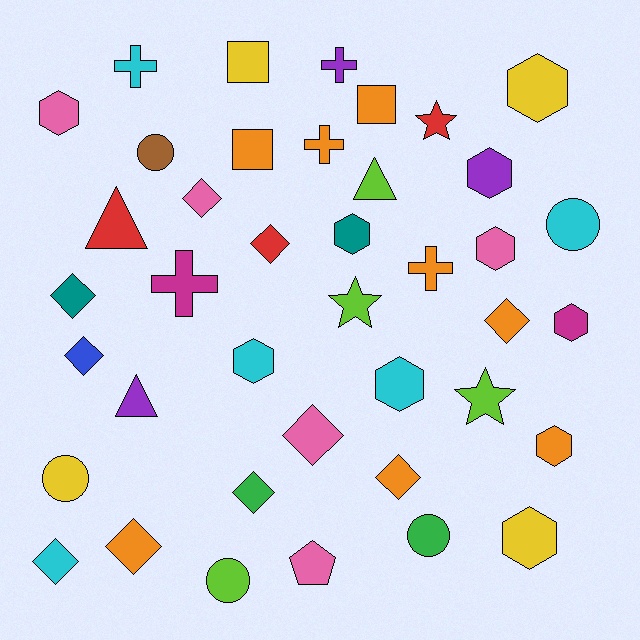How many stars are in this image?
There are 3 stars.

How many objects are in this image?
There are 40 objects.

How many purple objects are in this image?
There are 3 purple objects.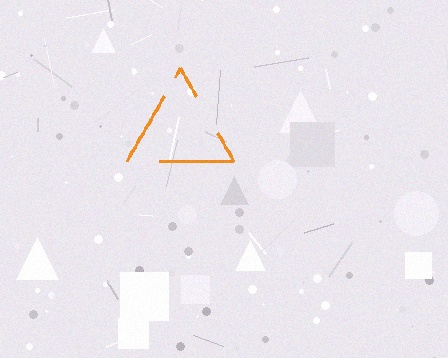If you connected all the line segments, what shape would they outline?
They would outline a triangle.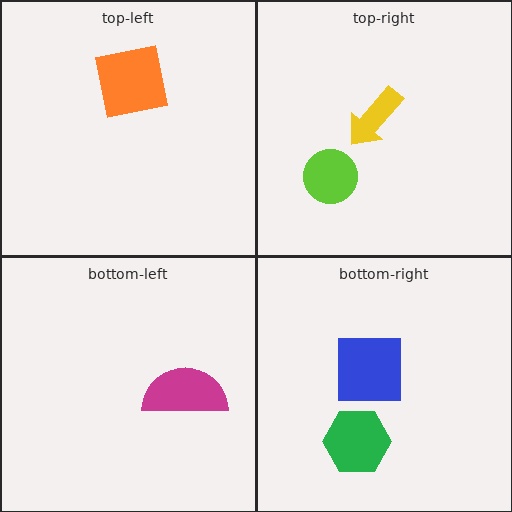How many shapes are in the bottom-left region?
1.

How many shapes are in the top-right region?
2.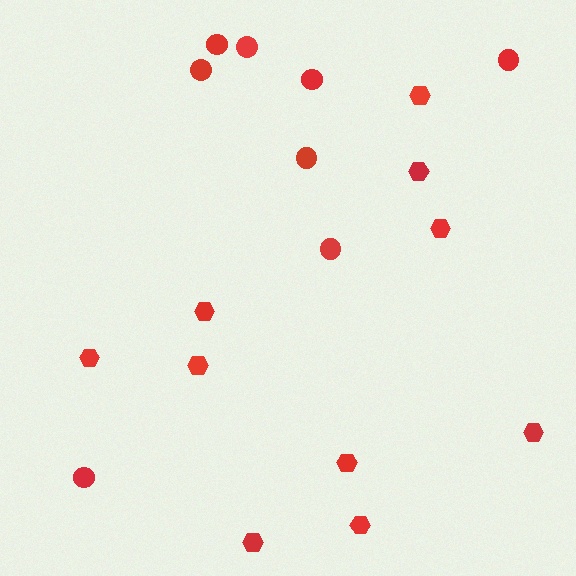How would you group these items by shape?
There are 2 groups: one group of circles (8) and one group of hexagons (10).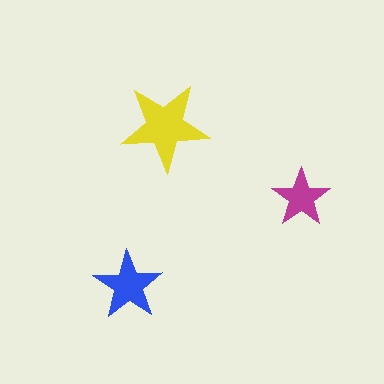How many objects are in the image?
There are 3 objects in the image.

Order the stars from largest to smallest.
the yellow one, the blue one, the magenta one.